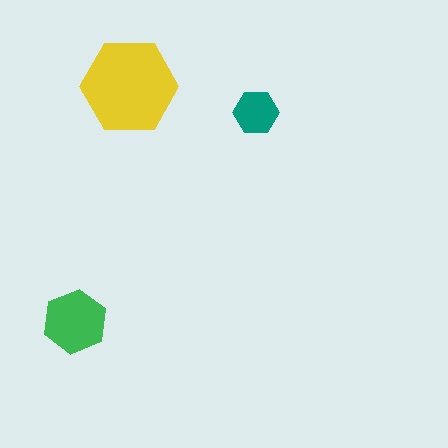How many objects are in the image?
There are 3 objects in the image.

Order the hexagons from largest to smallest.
the yellow one, the green one, the teal one.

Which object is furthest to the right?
The teal hexagon is rightmost.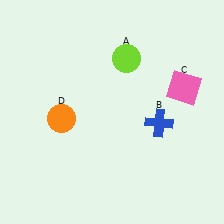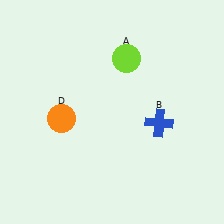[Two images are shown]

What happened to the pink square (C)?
The pink square (C) was removed in Image 2. It was in the top-right area of Image 1.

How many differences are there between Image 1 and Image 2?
There is 1 difference between the two images.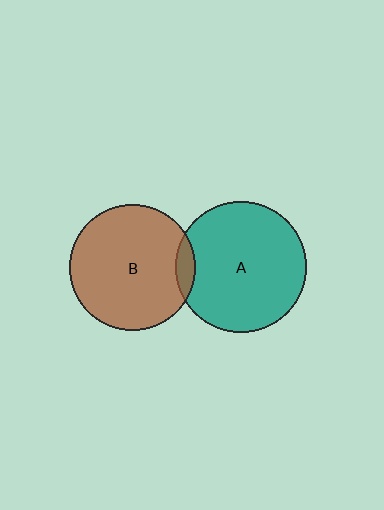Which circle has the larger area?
Circle A (teal).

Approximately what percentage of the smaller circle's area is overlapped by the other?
Approximately 10%.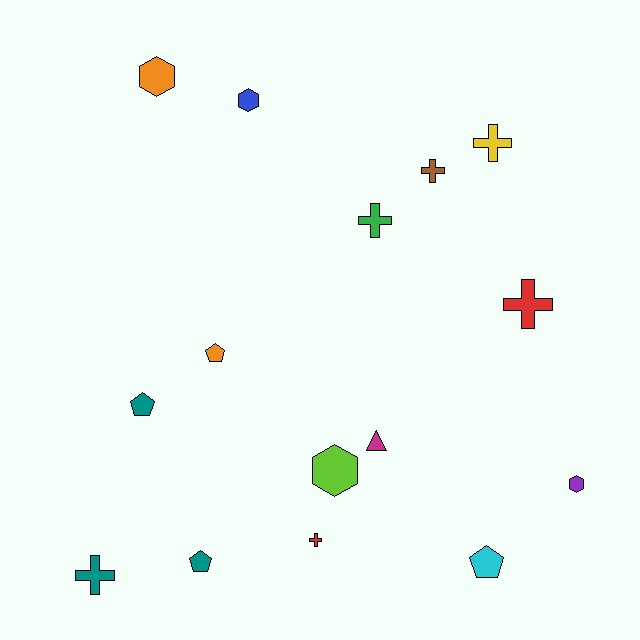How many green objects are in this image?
There is 1 green object.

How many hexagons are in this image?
There are 4 hexagons.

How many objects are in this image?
There are 15 objects.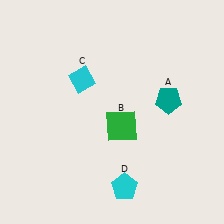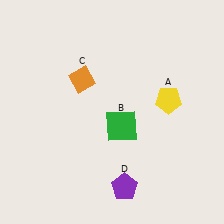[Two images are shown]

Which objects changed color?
A changed from teal to yellow. C changed from cyan to orange. D changed from cyan to purple.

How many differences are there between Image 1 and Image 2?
There are 3 differences between the two images.